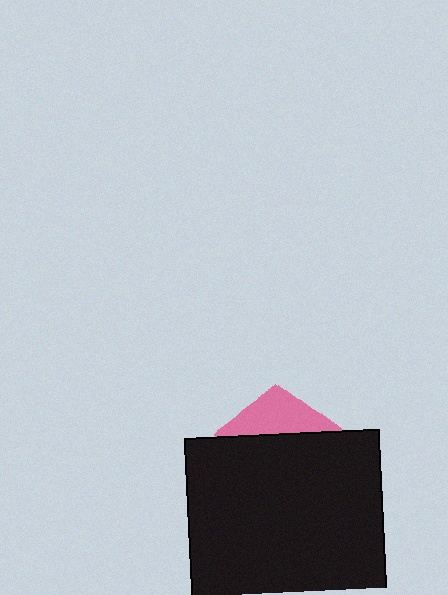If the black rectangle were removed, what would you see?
You would see the complete pink pentagon.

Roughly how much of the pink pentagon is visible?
A small part of it is visible (roughly 30%).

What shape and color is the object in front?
The object in front is a black rectangle.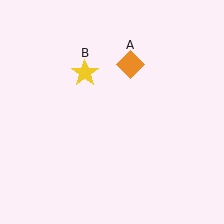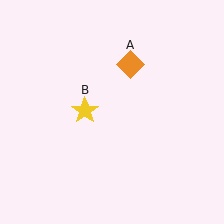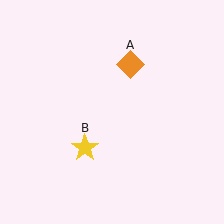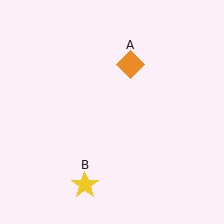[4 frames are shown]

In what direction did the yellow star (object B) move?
The yellow star (object B) moved down.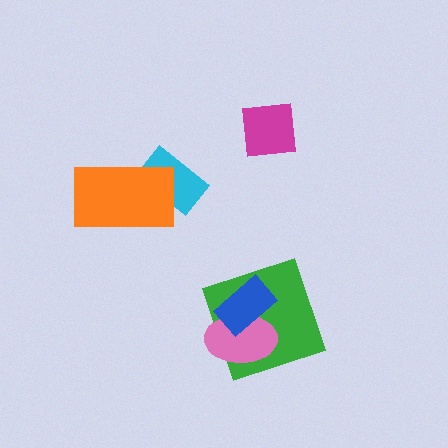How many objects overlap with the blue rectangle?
2 objects overlap with the blue rectangle.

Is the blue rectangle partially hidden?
No, no other shape covers it.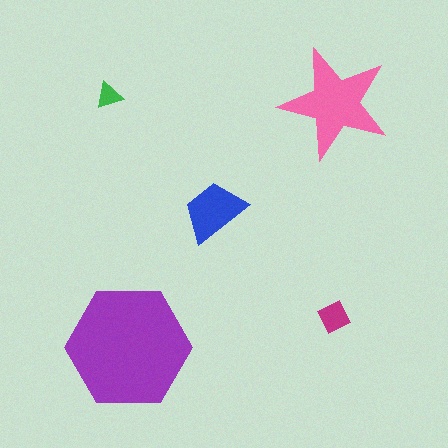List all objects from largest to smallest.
The purple hexagon, the pink star, the blue trapezoid, the magenta diamond, the green triangle.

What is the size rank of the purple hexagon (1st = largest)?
1st.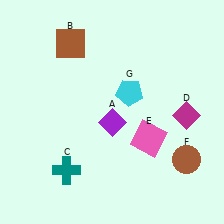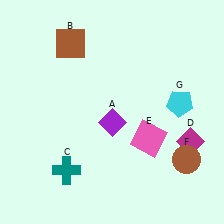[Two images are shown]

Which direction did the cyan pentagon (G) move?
The cyan pentagon (G) moved right.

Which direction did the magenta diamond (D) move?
The magenta diamond (D) moved down.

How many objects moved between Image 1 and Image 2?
2 objects moved between the two images.